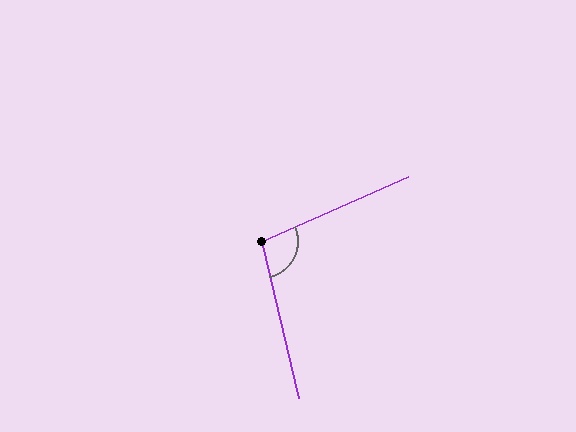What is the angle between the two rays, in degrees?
Approximately 100 degrees.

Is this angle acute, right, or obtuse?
It is obtuse.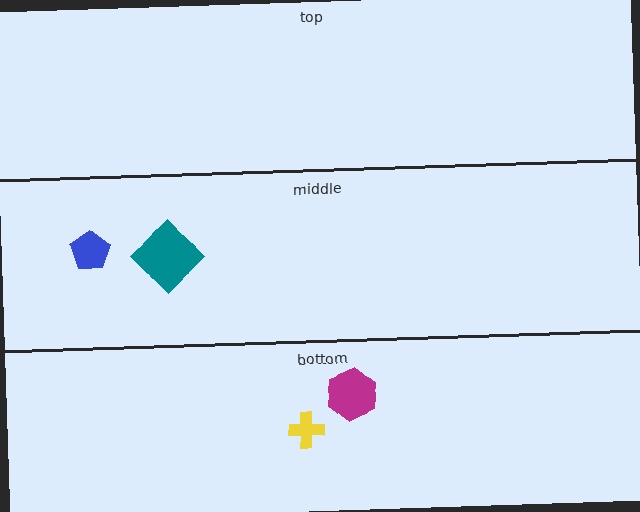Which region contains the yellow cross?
The bottom region.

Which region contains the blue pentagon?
The middle region.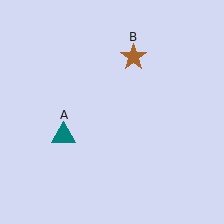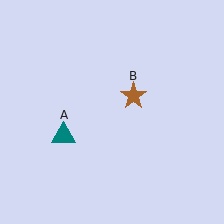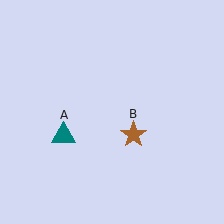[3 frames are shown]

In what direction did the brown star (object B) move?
The brown star (object B) moved down.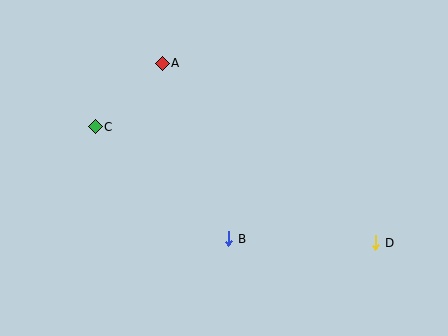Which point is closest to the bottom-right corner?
Point D is closest to the bottom-right corner.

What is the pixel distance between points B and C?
The distance between B and C is 174 pixels.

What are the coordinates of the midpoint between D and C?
The midpoint between D and C is at (235, 185).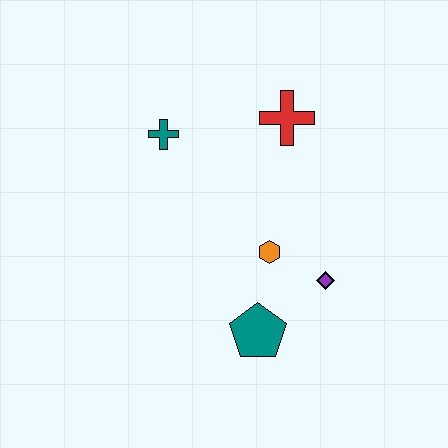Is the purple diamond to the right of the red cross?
Yes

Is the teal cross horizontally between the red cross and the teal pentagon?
No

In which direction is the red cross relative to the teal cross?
The red cross is to the right of the teal cross.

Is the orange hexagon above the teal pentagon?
Yes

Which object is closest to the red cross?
The teal cross is closest to the red cross.